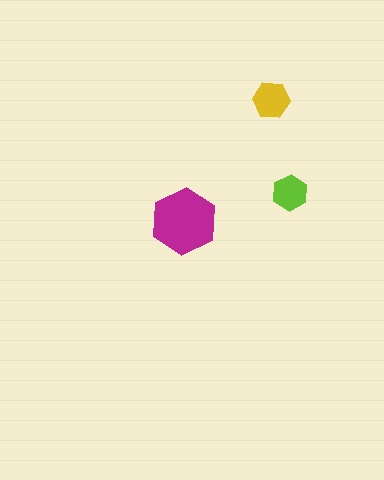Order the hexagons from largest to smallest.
the magenta one, the yellow one, the lime one.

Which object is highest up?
The yellow hexagon is topmost.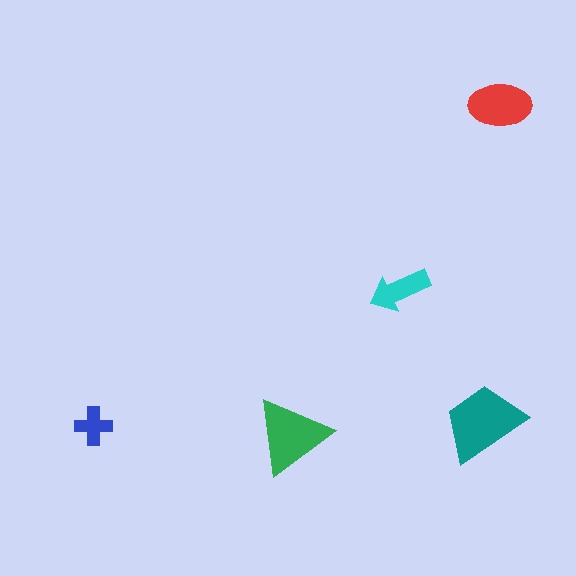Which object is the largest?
The teal trapezoid.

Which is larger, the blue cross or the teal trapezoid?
The teal trapezoid.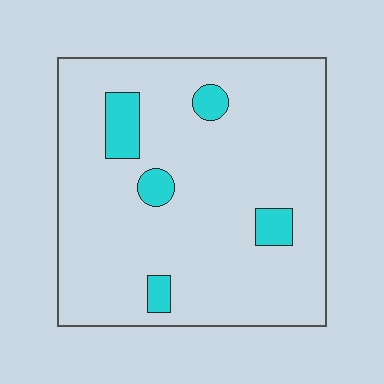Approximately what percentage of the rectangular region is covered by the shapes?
Approximately 10%.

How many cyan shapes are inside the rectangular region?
5.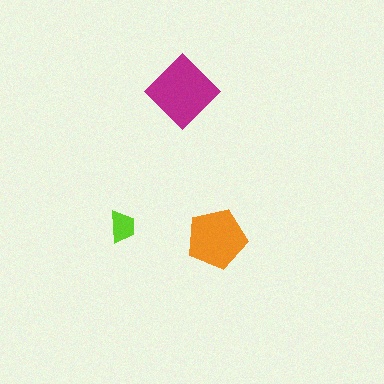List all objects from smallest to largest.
The lime trapezoid, the orange pentagon, the magenta diamond.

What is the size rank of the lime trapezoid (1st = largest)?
3rd.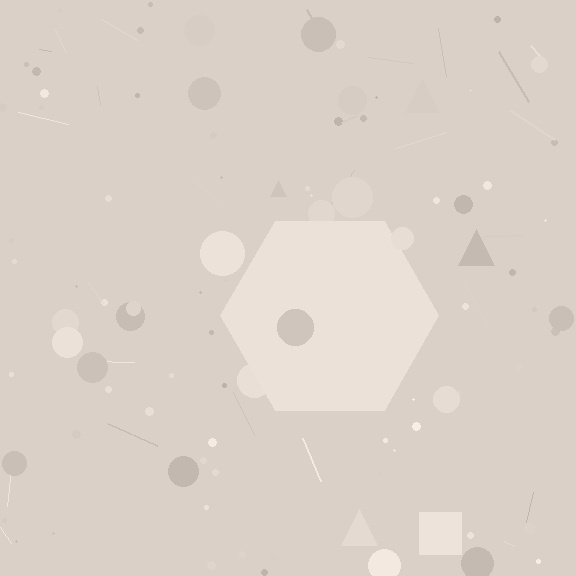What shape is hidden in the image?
A hexagon is hidden in the image.